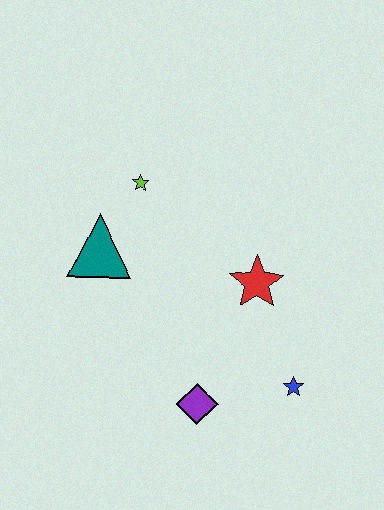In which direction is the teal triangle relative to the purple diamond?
The teal triangle is above the purple diamond.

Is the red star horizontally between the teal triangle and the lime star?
No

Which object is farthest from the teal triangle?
The blue star is farthest from the teal triangle.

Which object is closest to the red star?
The blue star is closest to the red star.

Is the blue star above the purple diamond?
Yes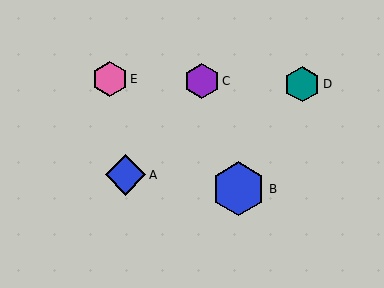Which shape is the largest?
The blue hexagon (labeled B) is the largest.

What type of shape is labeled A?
Shape A is a blue diamond.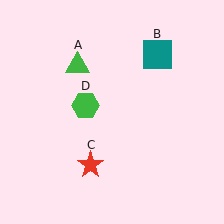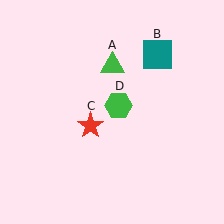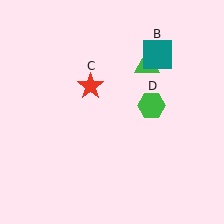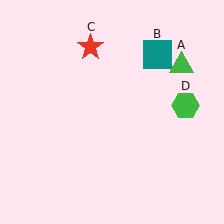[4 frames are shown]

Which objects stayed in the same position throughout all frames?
Teal square (object B) remained stationary.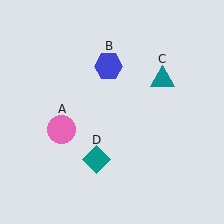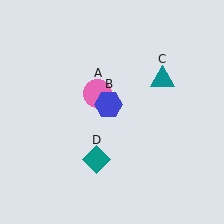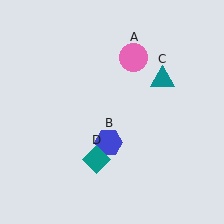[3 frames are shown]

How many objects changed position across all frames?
2 objects changed position: pink circle (object A), blue hexagon (object B).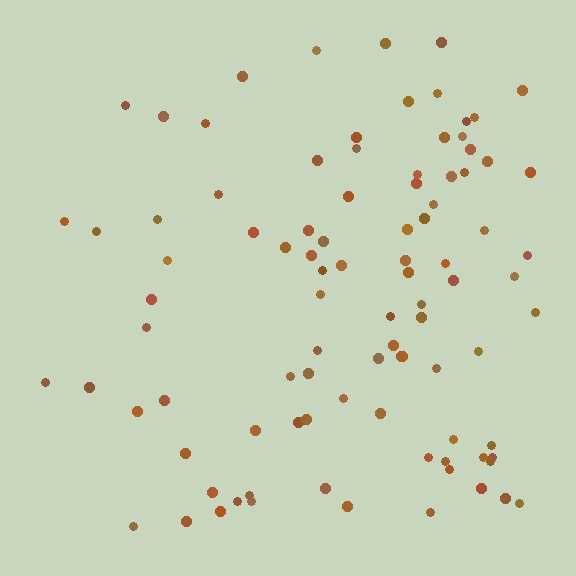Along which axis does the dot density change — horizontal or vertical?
Horizontal.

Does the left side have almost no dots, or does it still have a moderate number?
Still a moderate number, just noticeably fewer than the right.